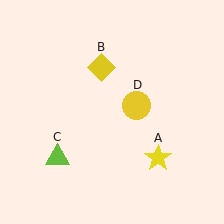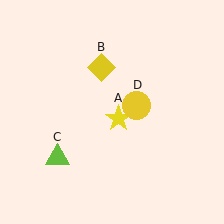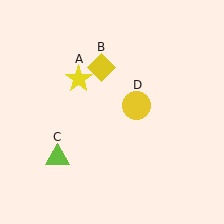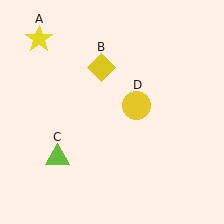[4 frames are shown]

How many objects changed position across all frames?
1 object changed position: yellow star (object A).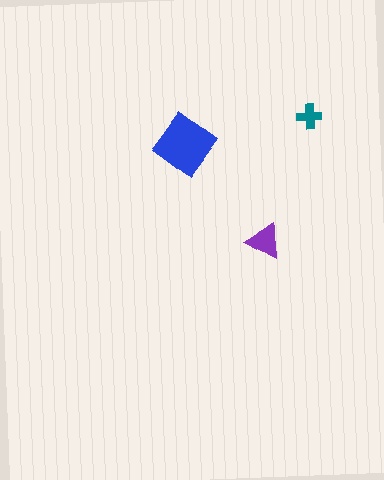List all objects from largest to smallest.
The blue diamond, the purple triangle, the teal cross.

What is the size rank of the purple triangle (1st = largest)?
2nd.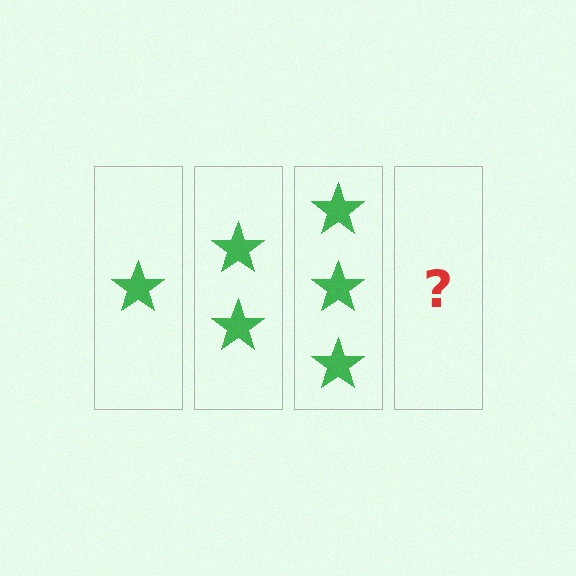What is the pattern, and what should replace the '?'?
The pattern is that each step adds one more star. The '?' should be 4 stars.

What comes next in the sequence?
The next element should be 4 stars.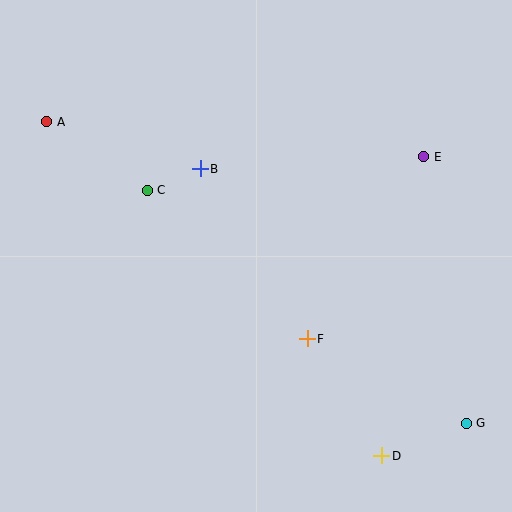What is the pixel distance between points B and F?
The distance between B and F is 201 pixels.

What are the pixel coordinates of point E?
Point E is at (424, 157).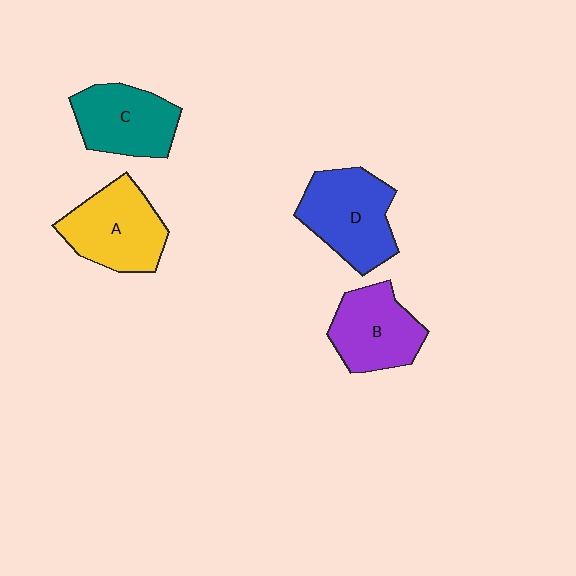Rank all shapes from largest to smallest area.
From largest to smallest: D (blue), A (yellow), C (teal), B (purple).